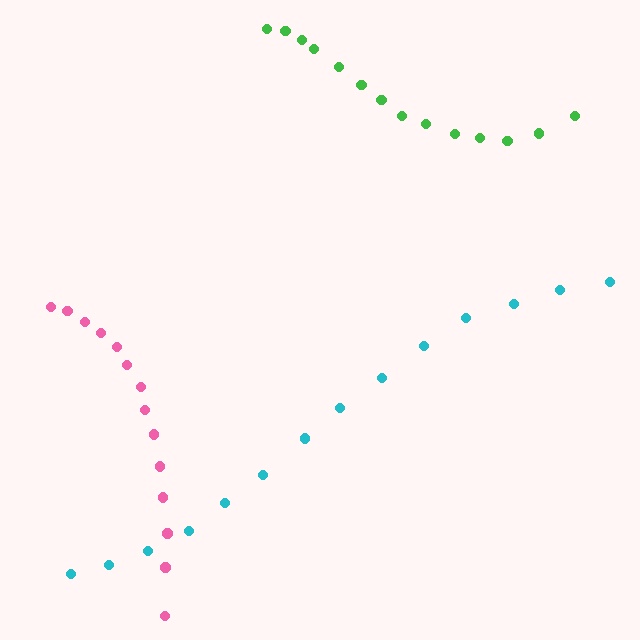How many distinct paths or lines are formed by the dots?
There are 3 distinct paths.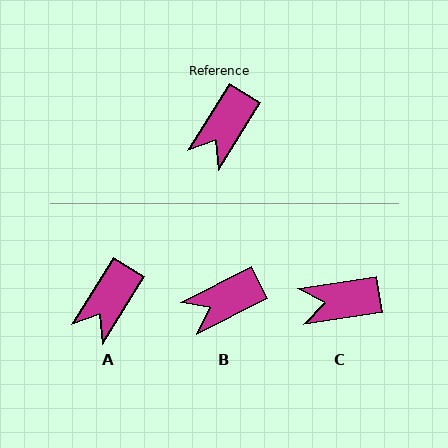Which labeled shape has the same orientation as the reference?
A.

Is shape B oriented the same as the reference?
No, it is off by about 31 degrees.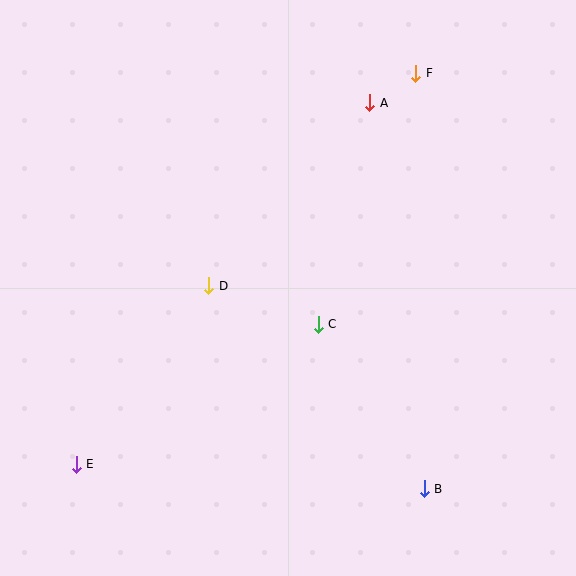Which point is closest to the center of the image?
Point C at (318, 324) is closest to the center.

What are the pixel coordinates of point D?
Point D is at (209, 286).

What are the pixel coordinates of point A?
Point A is at (370, 103).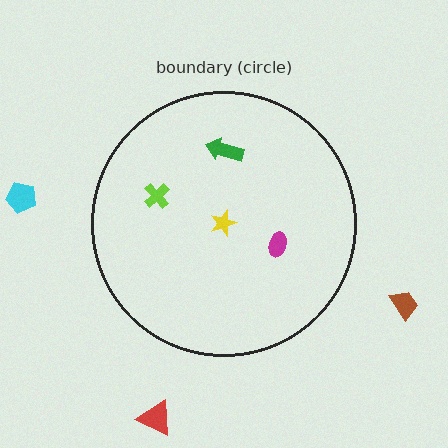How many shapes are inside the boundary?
4 inside, 3 outside.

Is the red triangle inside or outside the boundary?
Outside.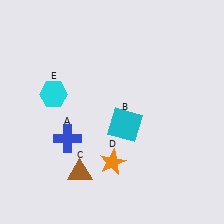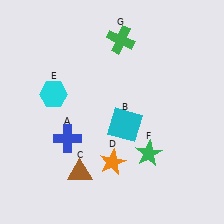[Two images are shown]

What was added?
A green star (F), a green cross (G) were added in Image 2.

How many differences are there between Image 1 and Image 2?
There are 2 differences between the two images.